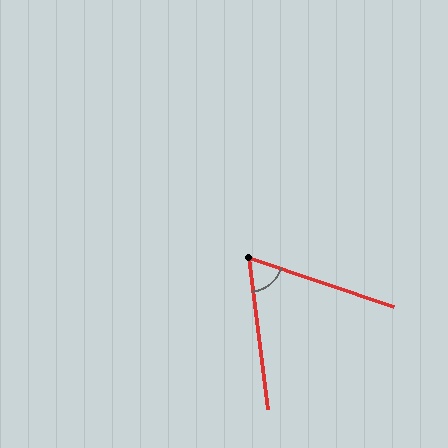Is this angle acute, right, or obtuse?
It is acute.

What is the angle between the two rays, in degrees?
Approximately 64 degrees.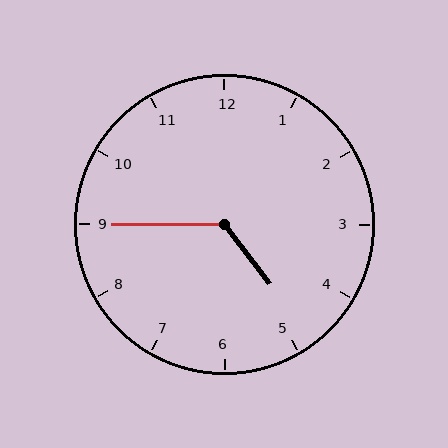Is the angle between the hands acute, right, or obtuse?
It is obtuse.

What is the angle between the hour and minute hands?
Approximately 128 degrees.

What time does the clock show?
4:45.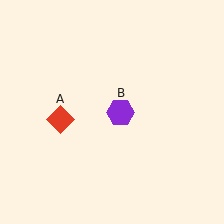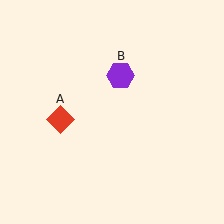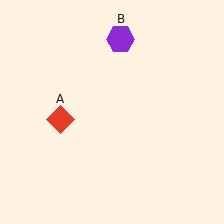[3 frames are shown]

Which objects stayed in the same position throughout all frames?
Red diamond (object A) remained stationary.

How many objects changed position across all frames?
1 object changed position: purple hexagon (object B).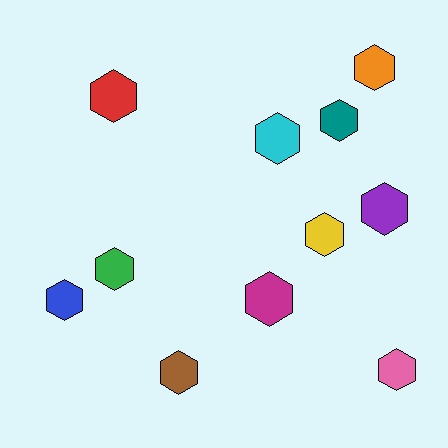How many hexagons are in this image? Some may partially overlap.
There are 11 hexagons.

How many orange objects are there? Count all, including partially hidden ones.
There is 1 orange object.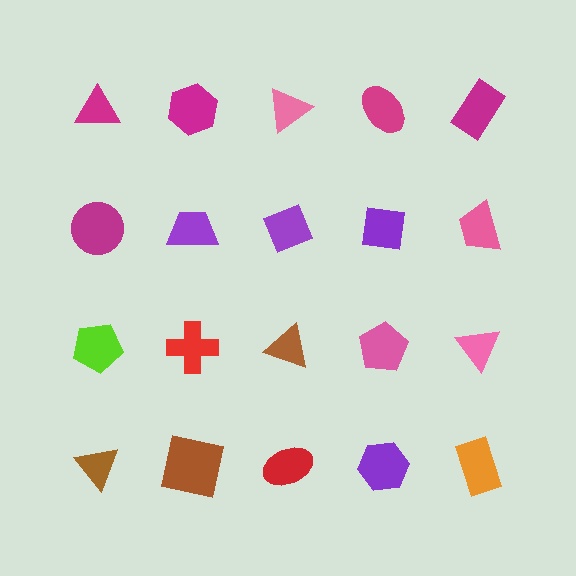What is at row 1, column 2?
A magenta hexagon.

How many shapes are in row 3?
5 shapes.